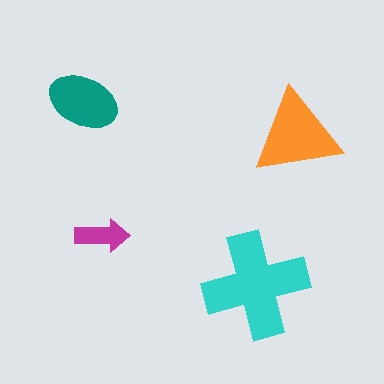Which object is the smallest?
The magenta arrow.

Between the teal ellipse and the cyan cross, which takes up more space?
The cyan cross.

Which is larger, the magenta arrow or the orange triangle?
The orange triangle.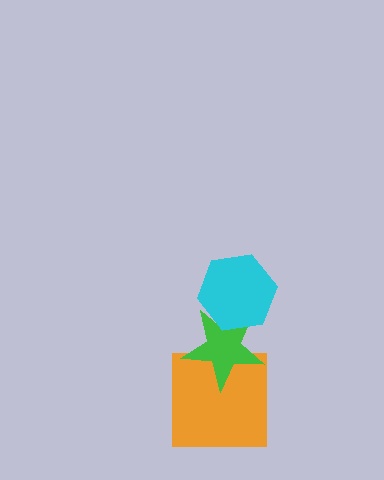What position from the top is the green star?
The green star is 2nd from the top.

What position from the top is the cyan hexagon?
The cyan hexagon is 1st from the top.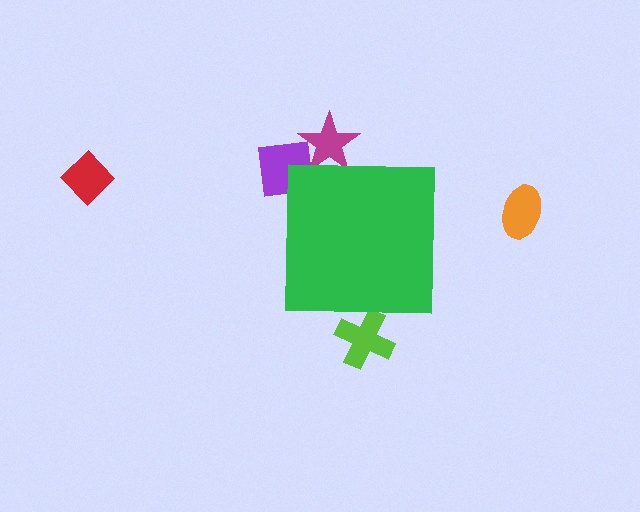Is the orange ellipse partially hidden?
No, the orange ellipse is fully visible.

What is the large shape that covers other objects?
A green square.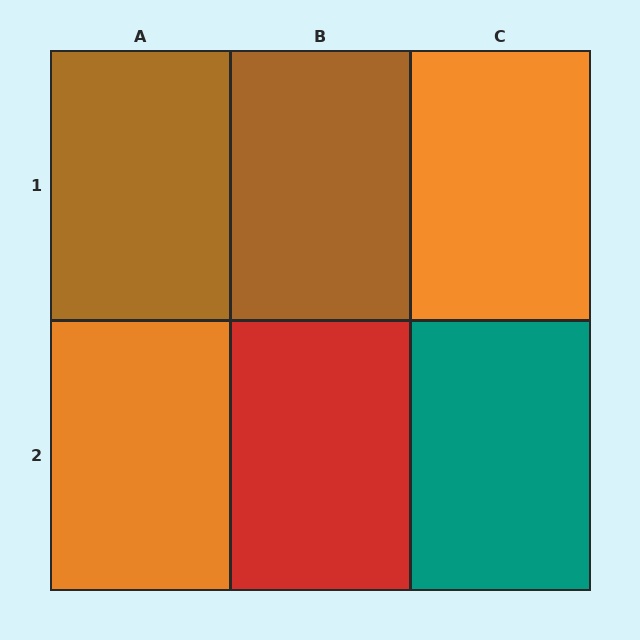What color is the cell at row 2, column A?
Orange.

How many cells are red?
1 cell is red.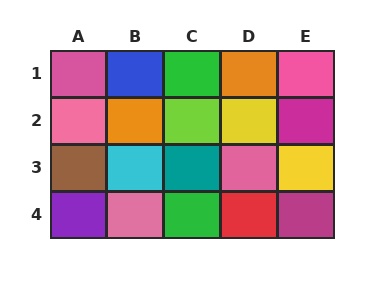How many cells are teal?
1 cell is teal.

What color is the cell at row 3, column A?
Brown.